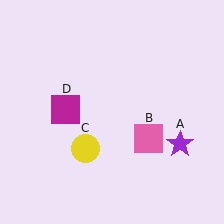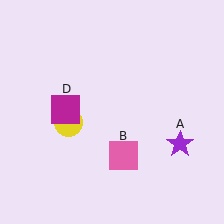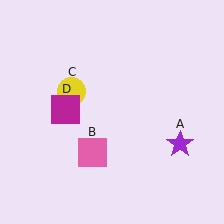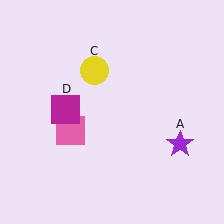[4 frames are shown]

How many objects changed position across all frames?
2 objects changed position: pink square (object B), yellow circle (object C).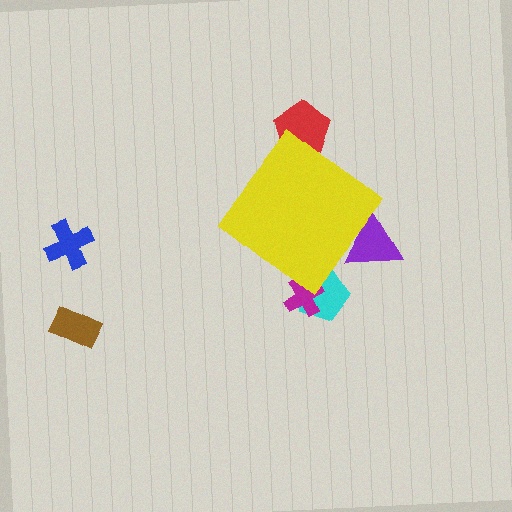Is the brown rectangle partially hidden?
No, the brown rectangle is fully visible.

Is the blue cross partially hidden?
No, the blue cross is fully visible.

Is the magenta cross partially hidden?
Yes, the magenta cross is partially hidden behind the yellow diamond.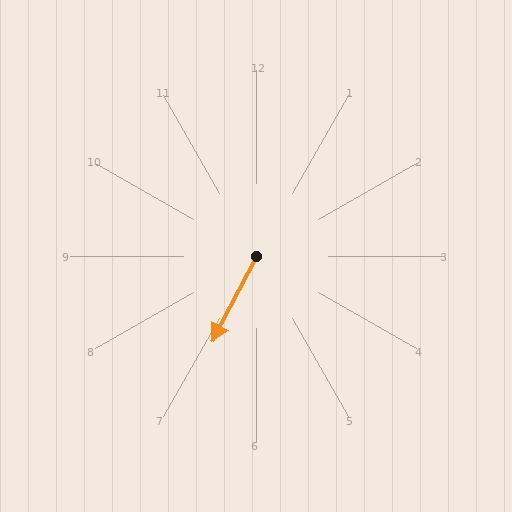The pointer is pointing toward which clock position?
Roughly 7 o'clock.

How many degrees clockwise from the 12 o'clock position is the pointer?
Approximately 207 degrees.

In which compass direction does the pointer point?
Southwest.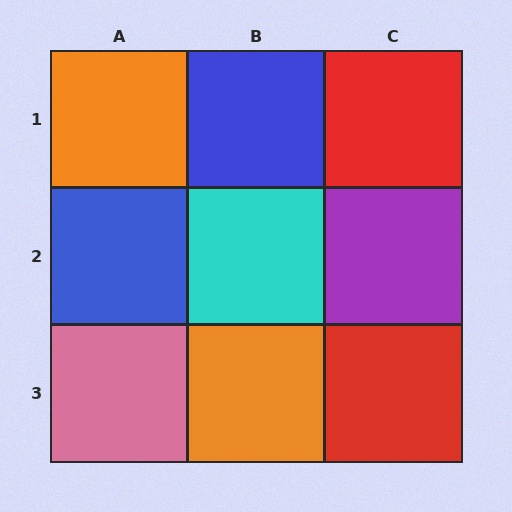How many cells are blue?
2 cells are blue.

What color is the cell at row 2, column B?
Cyan.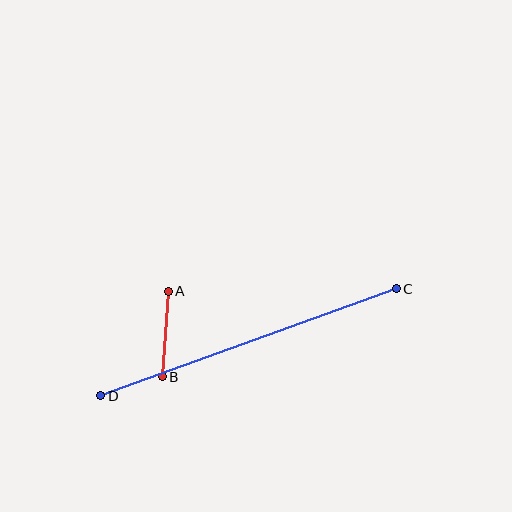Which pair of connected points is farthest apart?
Points C and D are farthest apart.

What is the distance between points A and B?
The distance is approximately 85 pixels.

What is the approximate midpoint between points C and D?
The midpoint is at approximately (248, 342) pixels.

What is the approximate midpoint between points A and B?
The midpoint is at approximately (165, 334) pixels.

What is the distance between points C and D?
The distance is approximately 315 pixels.